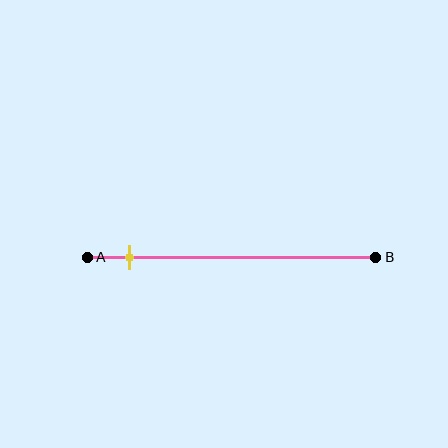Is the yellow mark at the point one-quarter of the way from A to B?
No, the mark is at about 15% from A, not at the 25% one-quarter point.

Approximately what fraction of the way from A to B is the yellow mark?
The yellow mark is approximately 15% of the way from A to B.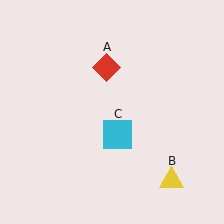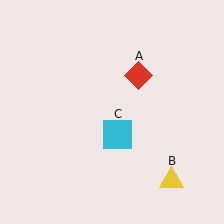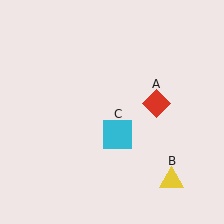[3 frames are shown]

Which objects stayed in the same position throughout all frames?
Yellow triangle (object B) and cyan square (object C) remained stationary.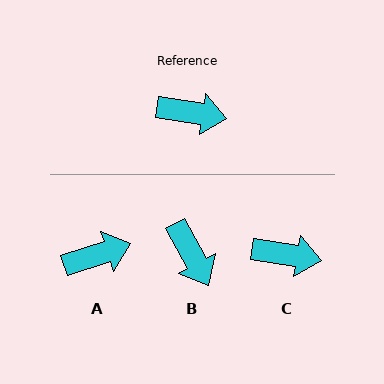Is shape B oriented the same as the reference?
No, it is off by about 52 degrees.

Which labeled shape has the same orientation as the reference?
C.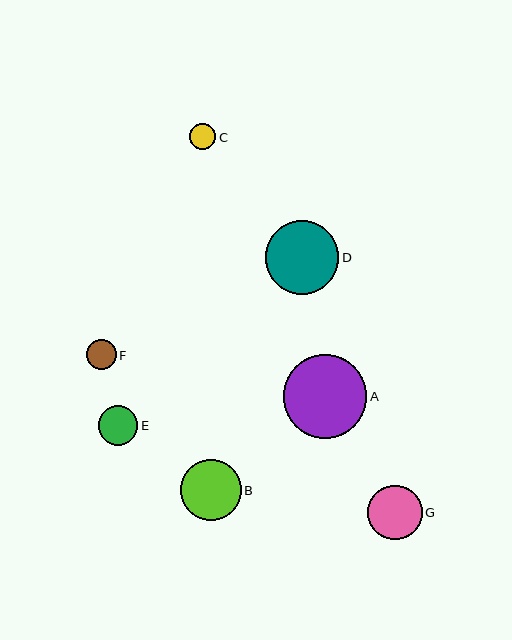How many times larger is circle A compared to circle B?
Circle A is approximately 1.4 times the size of circle B.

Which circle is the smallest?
Circle C is the smallest with a size of approximately 26 pixels.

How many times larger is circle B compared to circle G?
Circle B is approximately 1.1 times the size of circle G.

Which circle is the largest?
Circle A is the largest with a size of approximately 84 pixels.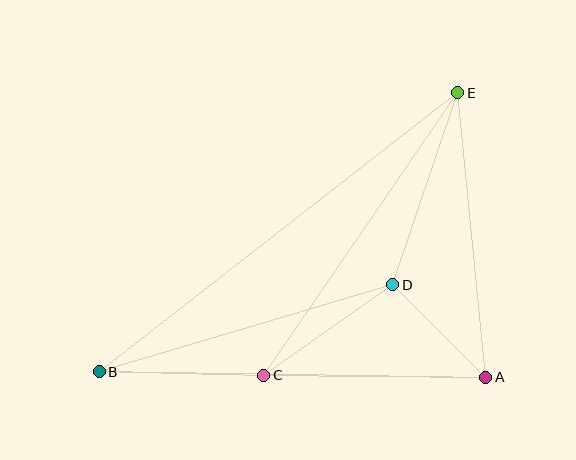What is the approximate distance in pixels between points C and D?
The distance between C and D is approximately 158 pixels.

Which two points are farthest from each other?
Points B and E are farthest from each other.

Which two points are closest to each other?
Points A and D are closest to each other.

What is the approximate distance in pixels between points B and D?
The distance between B and D is approximately 306 pixels.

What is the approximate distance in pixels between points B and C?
The distance between B and C is approximately 165 pixels.